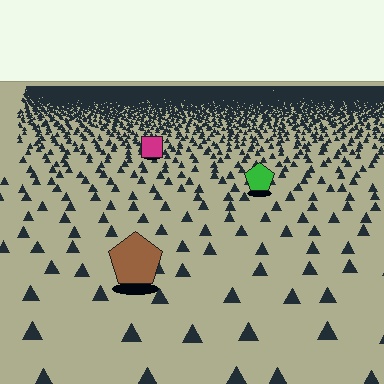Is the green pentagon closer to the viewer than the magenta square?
Yes. The green pentagon is closer — you can tell from the texture gradient: the ground texture is coarser near it.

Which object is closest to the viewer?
The brown pentagon is closest. The texture marks near it are larger and more spread out.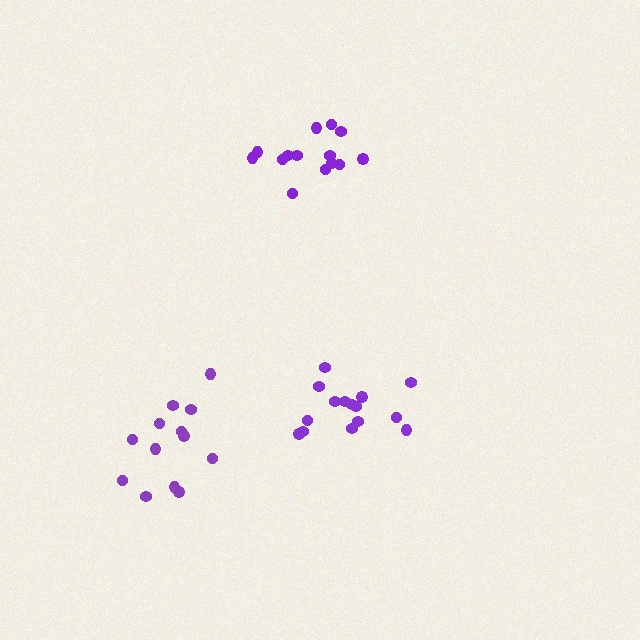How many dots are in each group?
Group 1: 15 dots, Group 2: 14 dots, Group 3: 13 dots (42 total).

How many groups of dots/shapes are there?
There are 3 groups.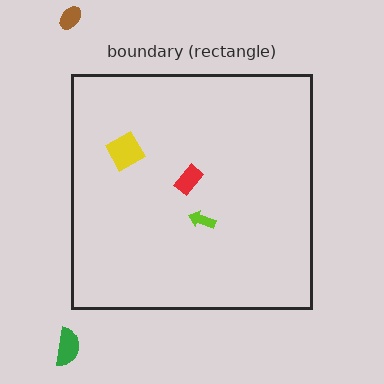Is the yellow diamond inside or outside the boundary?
Inside.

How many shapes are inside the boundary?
3 inside, 2 outside.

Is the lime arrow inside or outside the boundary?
Inside.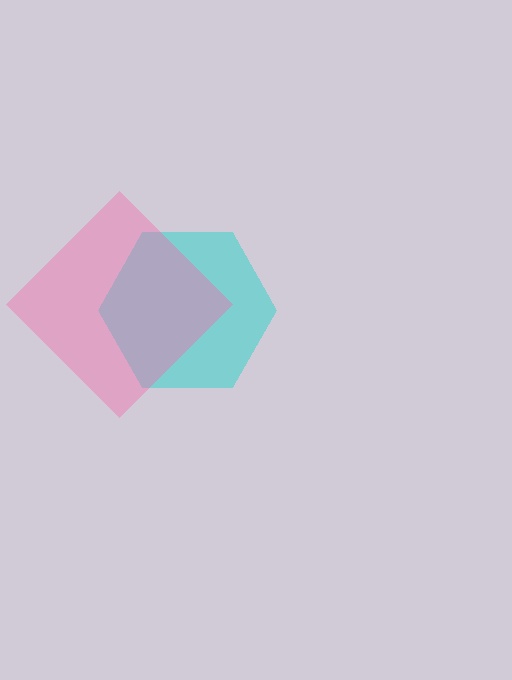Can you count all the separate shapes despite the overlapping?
Yes, there are 2 separate shapes.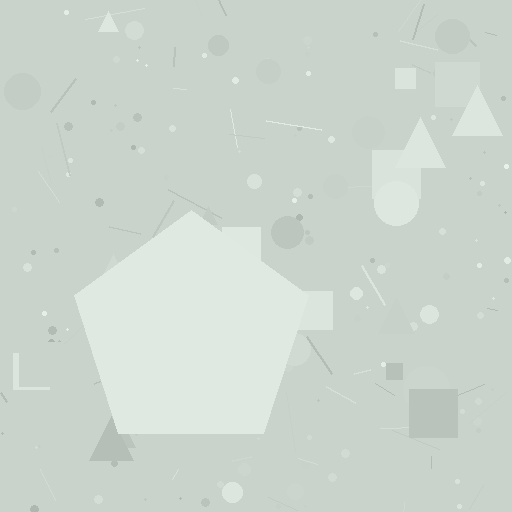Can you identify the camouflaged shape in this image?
The camouflaged shape is a pentagon.